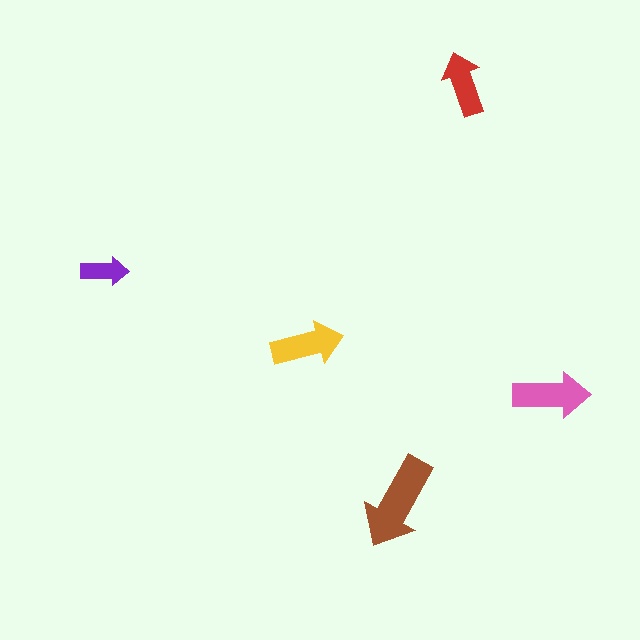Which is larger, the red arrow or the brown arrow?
The brown one.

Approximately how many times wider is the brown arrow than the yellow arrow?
About 1.5 times wider.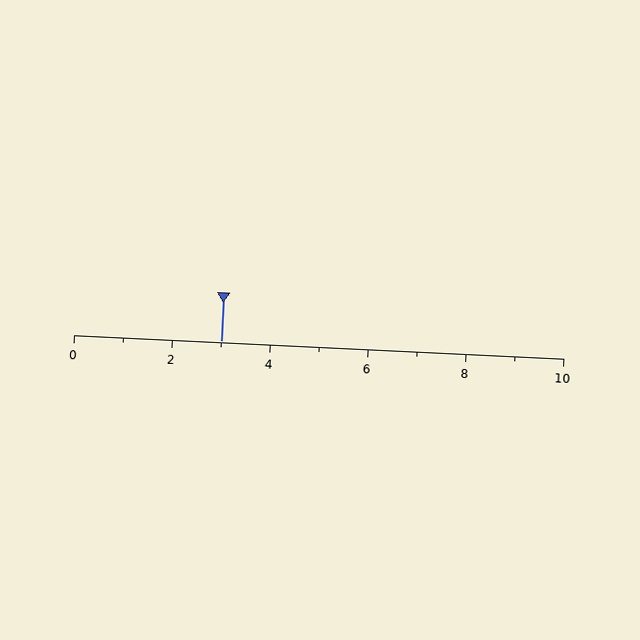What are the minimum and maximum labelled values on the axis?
The axis runs from 0 to 10.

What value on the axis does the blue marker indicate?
The marker indicates approximately 3.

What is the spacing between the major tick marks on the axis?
The major ticks are spaced 2 apart.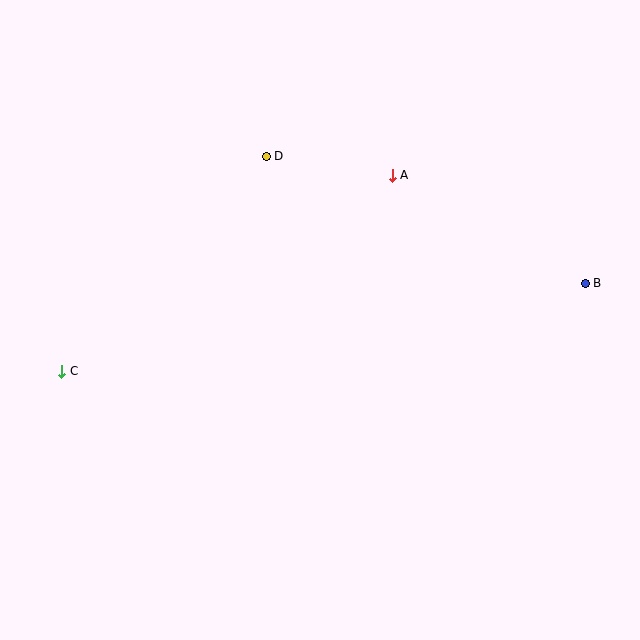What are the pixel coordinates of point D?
Point D is at (266, 156).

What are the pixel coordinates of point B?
Point B is at (585, 283).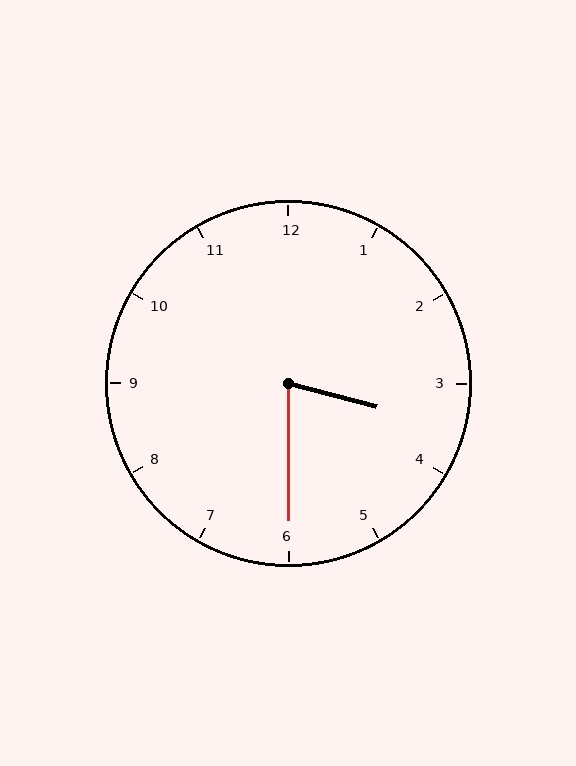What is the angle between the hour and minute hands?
Approximately 75 degrees.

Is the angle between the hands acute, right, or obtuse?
It is acute.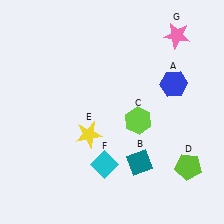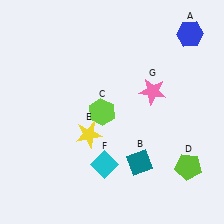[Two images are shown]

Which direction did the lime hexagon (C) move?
The lime hexagon (C) moved left.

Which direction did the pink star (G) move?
The pink star (G) moved down.